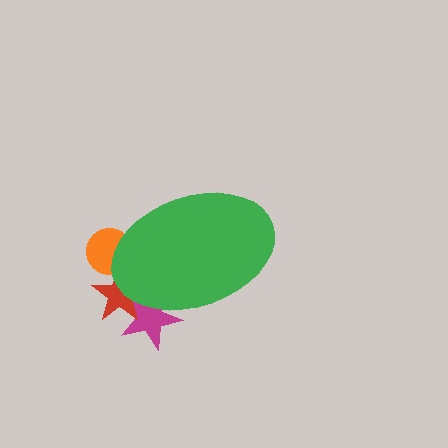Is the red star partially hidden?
Yes, the red star is partially hidden behind the green ellipse.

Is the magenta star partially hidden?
Yes, the magenta star is partially hidden behind the green ellipse.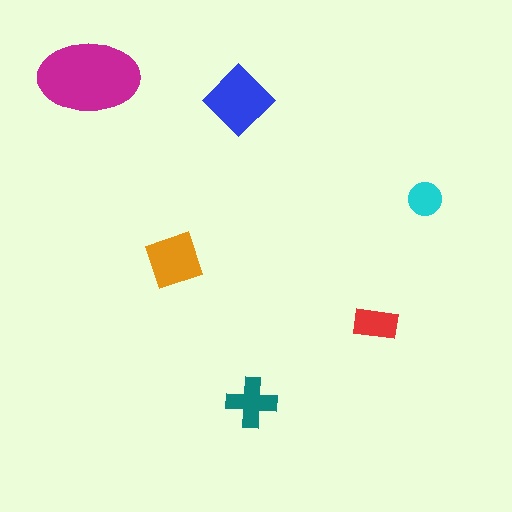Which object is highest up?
The magenta ellipse is topmost.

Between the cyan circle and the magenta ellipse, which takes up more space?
The magenta ellipse.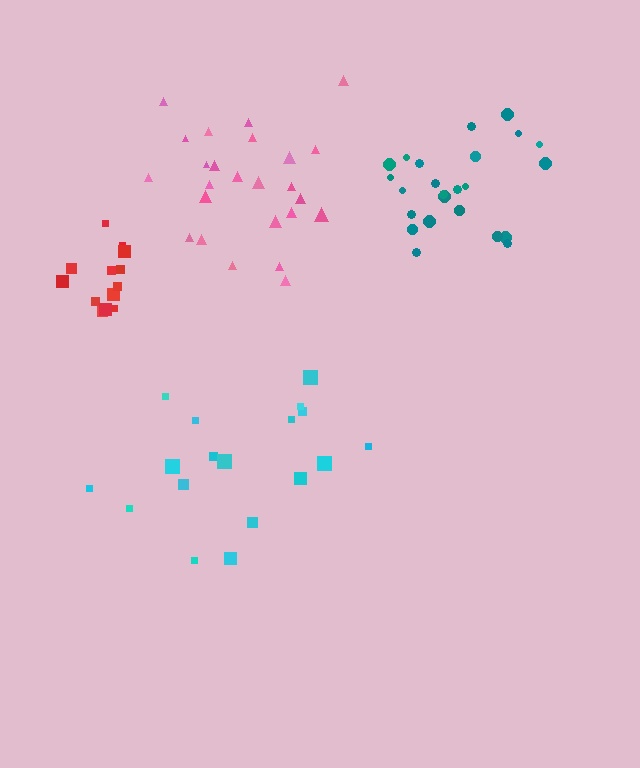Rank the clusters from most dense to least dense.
red, teal, pink, cyan.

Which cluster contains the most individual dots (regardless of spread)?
Pink (25).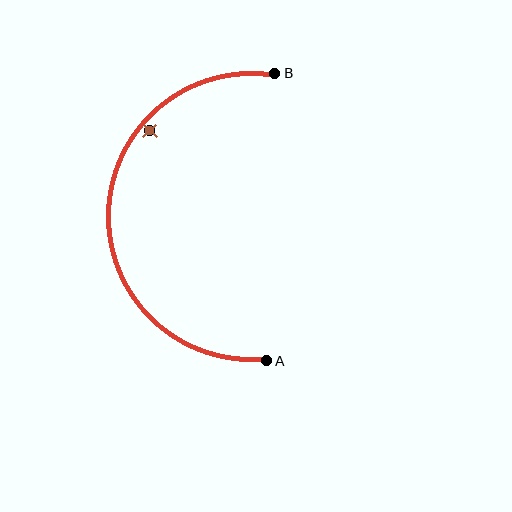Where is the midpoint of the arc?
The arc midpoint is the point on the curve farthest from the straight line joining A and B. It sits to the left of that line.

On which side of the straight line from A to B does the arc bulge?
The arc bulges to the left of the straight line connecting A and B.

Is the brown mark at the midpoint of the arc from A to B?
No — the brown mark does not lie on the arc at all. It sits slightly inside the curve.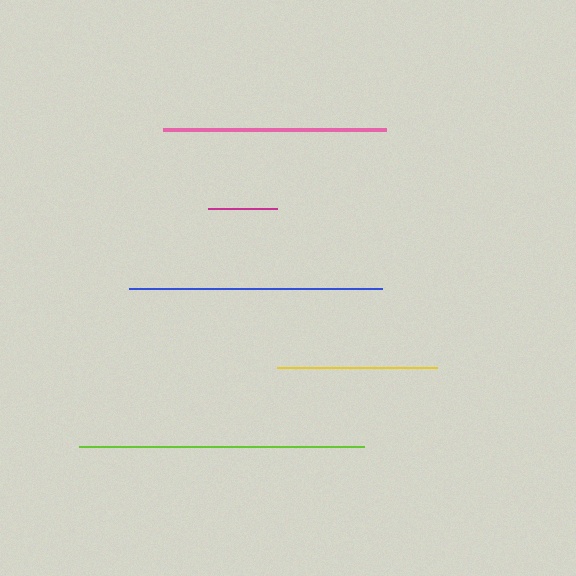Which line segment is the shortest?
The magenta line is the shortest at approximately 68 pixels.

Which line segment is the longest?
The lime line is the longest at approximately 284 pixels.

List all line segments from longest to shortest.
From longest to shortest: lime, blue, pink, yellow, magenta.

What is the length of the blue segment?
The blue segment is approximately 253 pixels long.